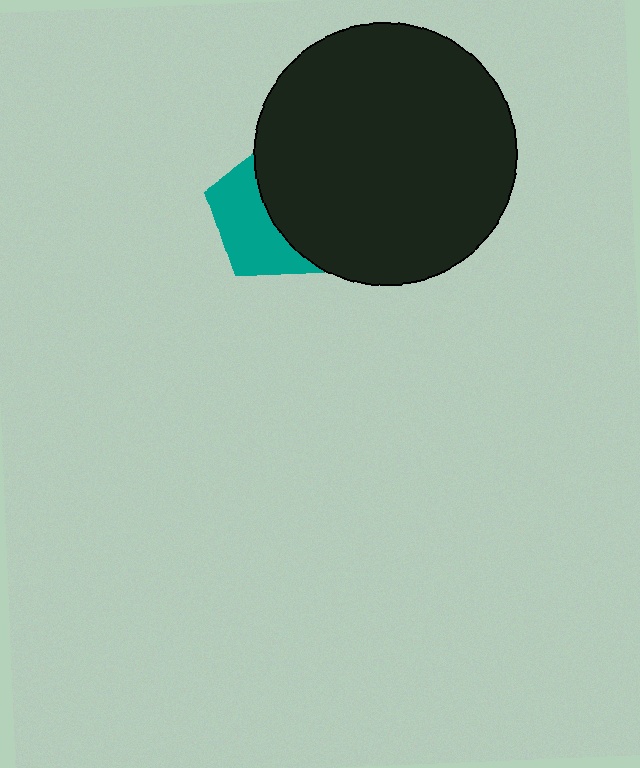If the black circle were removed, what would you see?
You would see the complete teal pentagon.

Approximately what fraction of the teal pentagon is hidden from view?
Roughly 54% of the teal pentagon is hidden behind the black circle.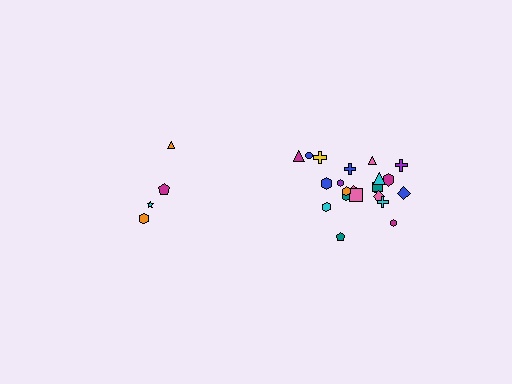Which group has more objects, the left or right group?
The right group.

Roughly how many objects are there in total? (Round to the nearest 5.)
Roughly 25 objects in total.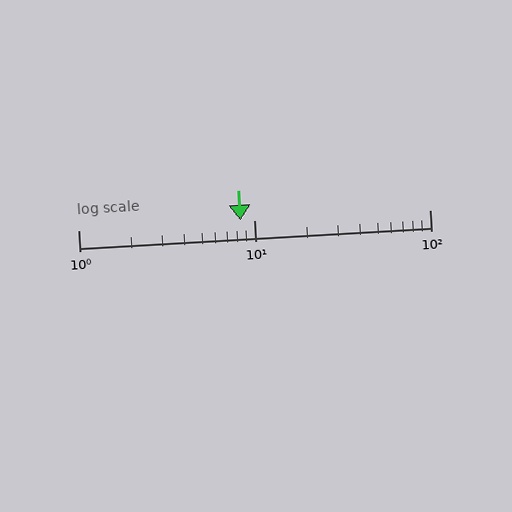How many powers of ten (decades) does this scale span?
The scale spans 2 decades, from 1 to 100.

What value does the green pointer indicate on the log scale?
The pointer indicates approximately 8.4.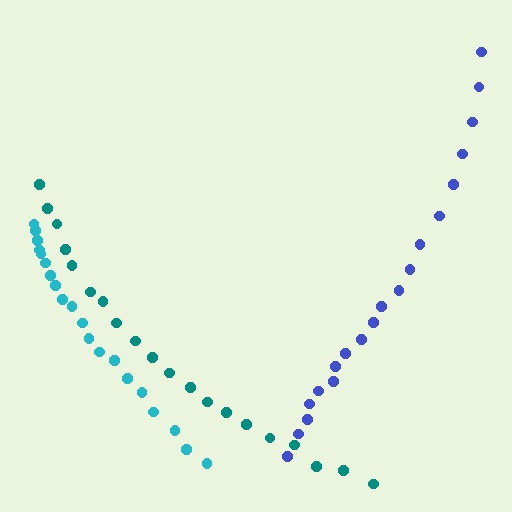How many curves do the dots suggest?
There are 3 distinct paths.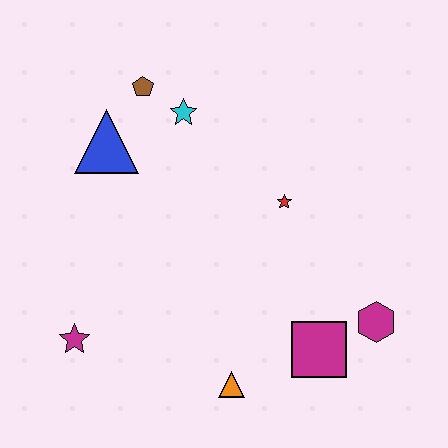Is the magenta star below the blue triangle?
Yes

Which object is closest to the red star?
The cyan star is closest to the red star.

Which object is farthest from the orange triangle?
The brown pentagon is farthest from the orange triangle.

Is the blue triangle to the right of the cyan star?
No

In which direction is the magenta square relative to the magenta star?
The magenta square is to the right of the magenta star.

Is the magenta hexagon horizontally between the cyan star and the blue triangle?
No